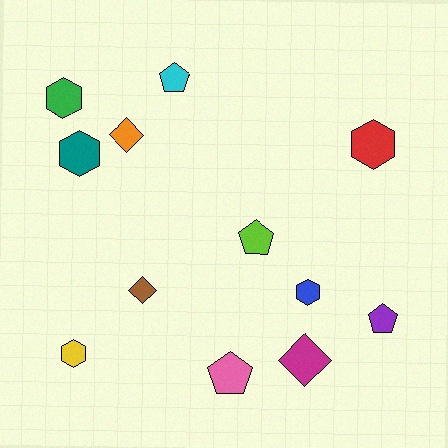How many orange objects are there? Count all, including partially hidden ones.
There is 1 orange object.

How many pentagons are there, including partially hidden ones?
There are 4 pentagons.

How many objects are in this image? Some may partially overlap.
There are 12 objects.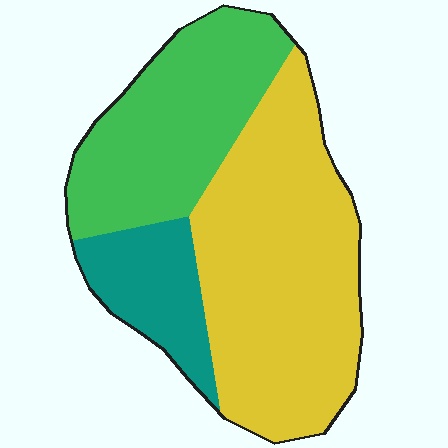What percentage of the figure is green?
Green covers around 35% of the figure.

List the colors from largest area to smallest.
From largest to smallest: yellow, green, teal.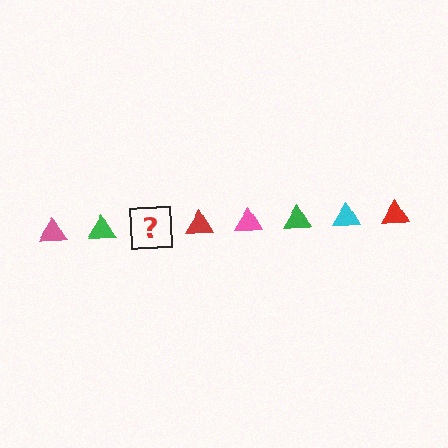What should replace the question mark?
The question mark should be replaced with a cyan triangle.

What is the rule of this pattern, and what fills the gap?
The rule is that the pattern cycles through pink, green, cyan, red triangles. The gap should be filled with a cyan triangle.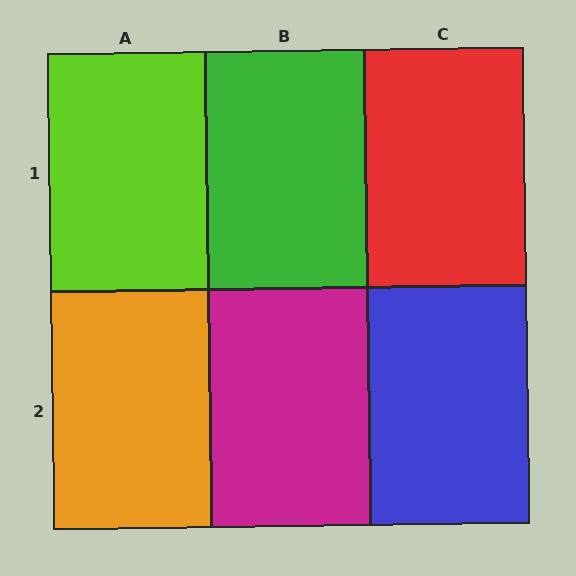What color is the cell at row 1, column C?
Red.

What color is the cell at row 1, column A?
Lime.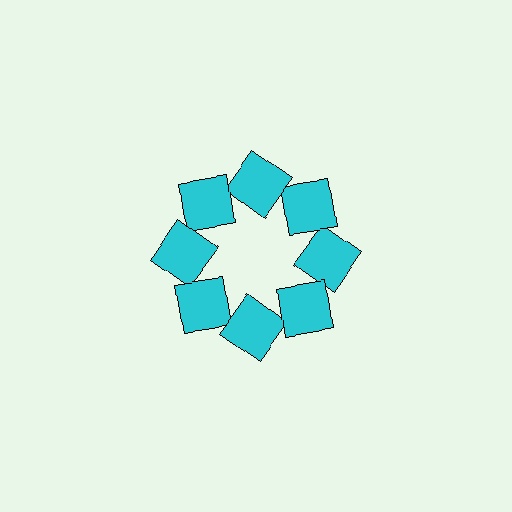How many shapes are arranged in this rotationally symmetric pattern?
There are 8 shapes, arranged in 8 groups of 1.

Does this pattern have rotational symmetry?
Yes, this pattern has 8-fold rotational symmetry. It looks the same after rotating 45 degrees around the center.